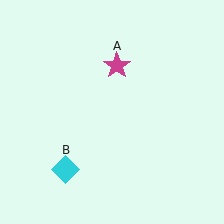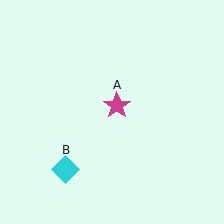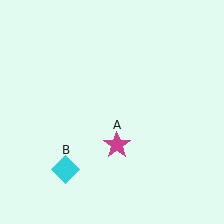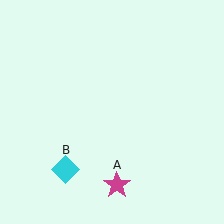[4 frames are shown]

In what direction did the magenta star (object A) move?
The magenta star (object A) moved down.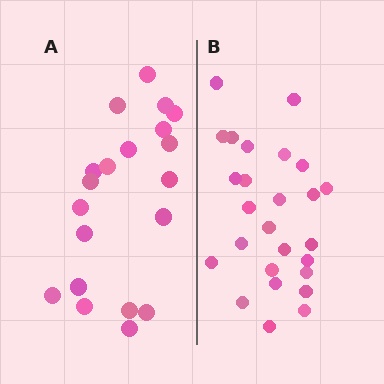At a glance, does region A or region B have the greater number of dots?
Region B (the right region) has more dots.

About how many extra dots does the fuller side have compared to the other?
Region B has about 6 more dots than region A.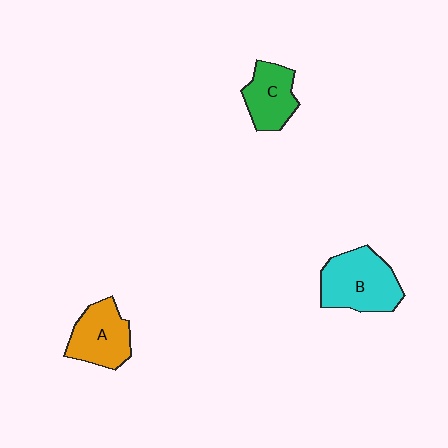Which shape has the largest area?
Shape B (cyan).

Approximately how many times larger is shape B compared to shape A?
Approximately 1.3 times.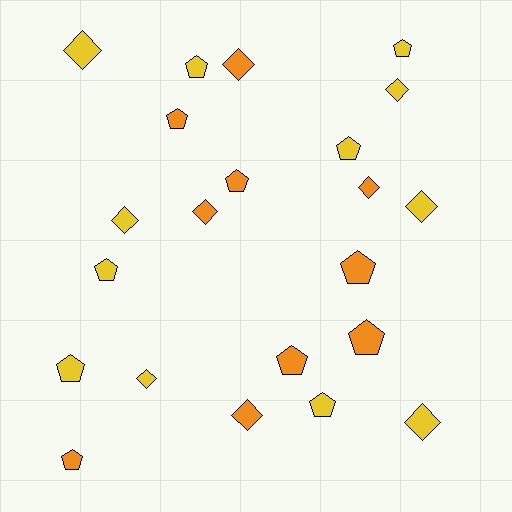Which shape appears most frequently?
Pentagon, with 12 objects.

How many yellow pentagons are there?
There are 6 yellow pentagons.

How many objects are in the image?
There are 22 objects.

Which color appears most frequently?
Yellow, with 12 objects.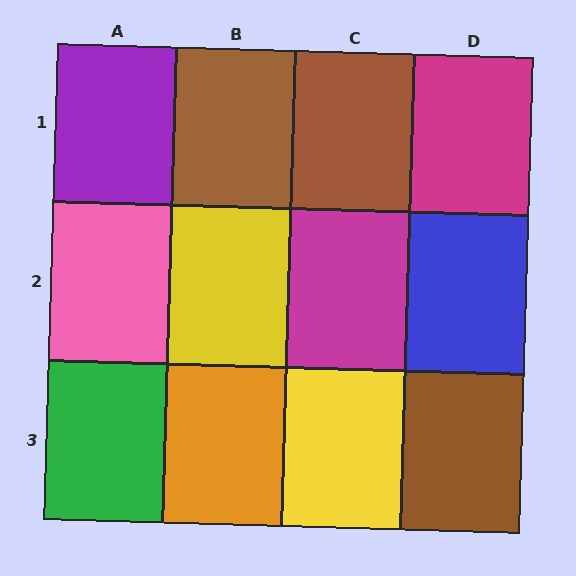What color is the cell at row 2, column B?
Yellow.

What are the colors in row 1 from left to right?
Purple, brown, brown, magenta.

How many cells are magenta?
2 cells are magenta.